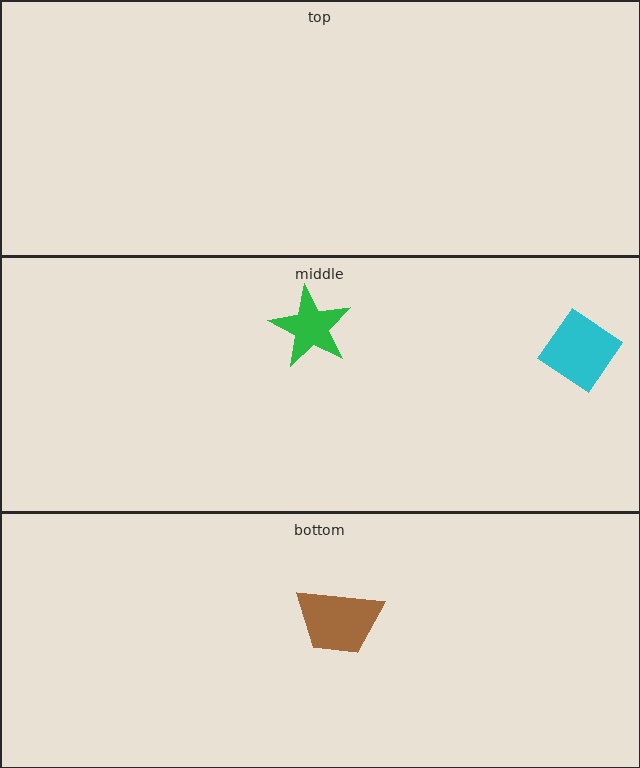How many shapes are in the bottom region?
1.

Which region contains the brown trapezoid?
The bottom region.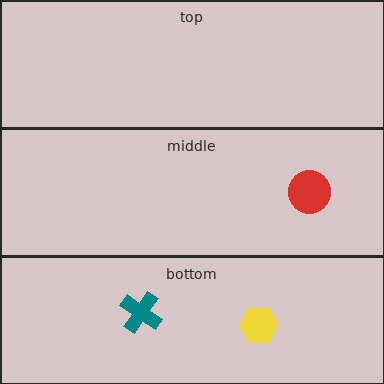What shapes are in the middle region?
The red circle.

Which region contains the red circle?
The middle region.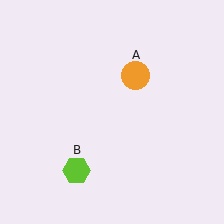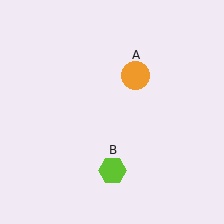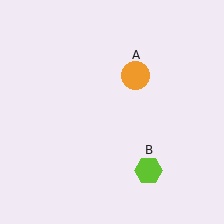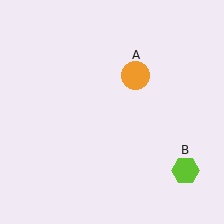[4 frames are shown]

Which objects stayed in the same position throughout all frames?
Orange circle (object A) remained stationary.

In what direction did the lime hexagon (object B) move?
The lime hexagon (object B) moved right.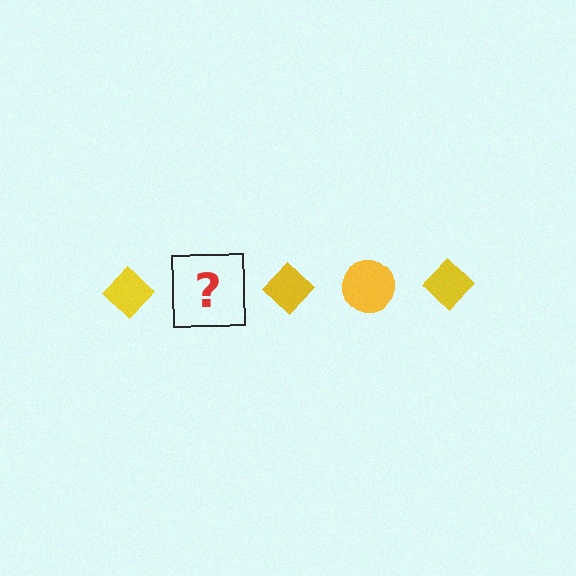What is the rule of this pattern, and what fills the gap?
The rule is that the pattern cycles through diamond, circle shapes in yellow. The gap should be filled with a yellow circle.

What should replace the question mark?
The question mark should be replaced with a yellow circle.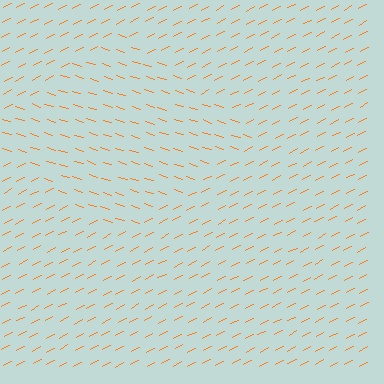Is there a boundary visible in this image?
Yes, there is a texture boundary formed by a change in line orientation.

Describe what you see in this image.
The image is filled with small orange line segments. A diamond region in the image has lines oriented differently from the surrounding lines, creating a visible texture boundary.